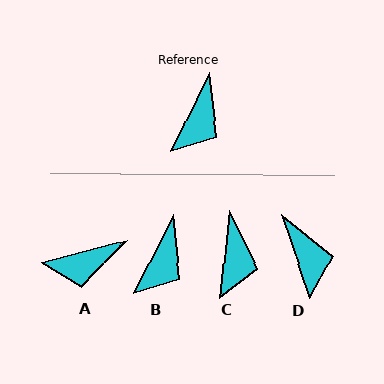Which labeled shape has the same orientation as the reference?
B.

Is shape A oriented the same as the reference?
No, it is off by about 49 degrees.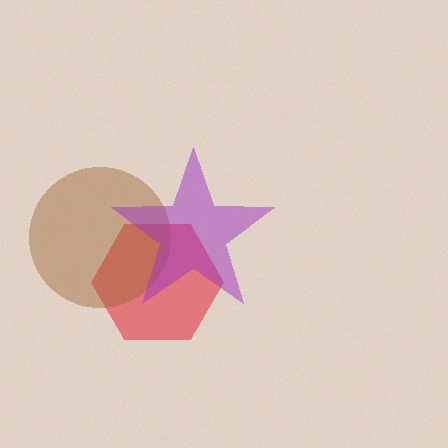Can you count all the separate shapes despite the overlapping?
Yes, there are 3 separate shapes.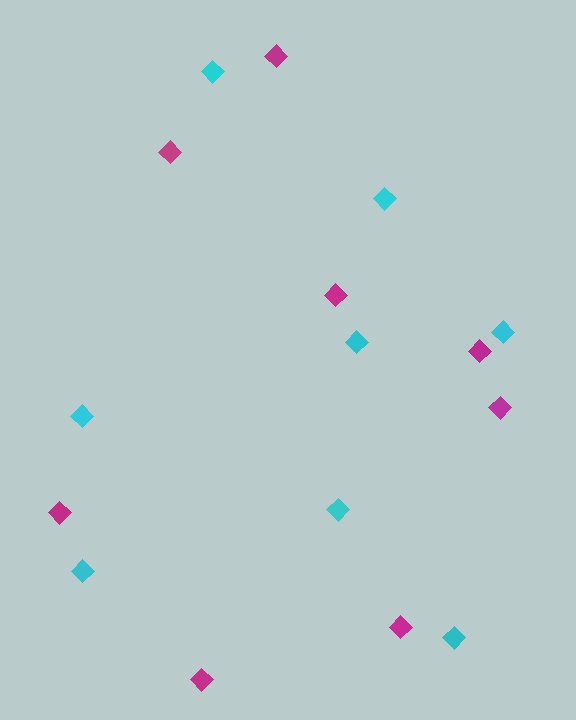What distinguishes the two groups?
There are 2 groups: one group of cyan diamonds (8) and one group of magenta diamonds (8).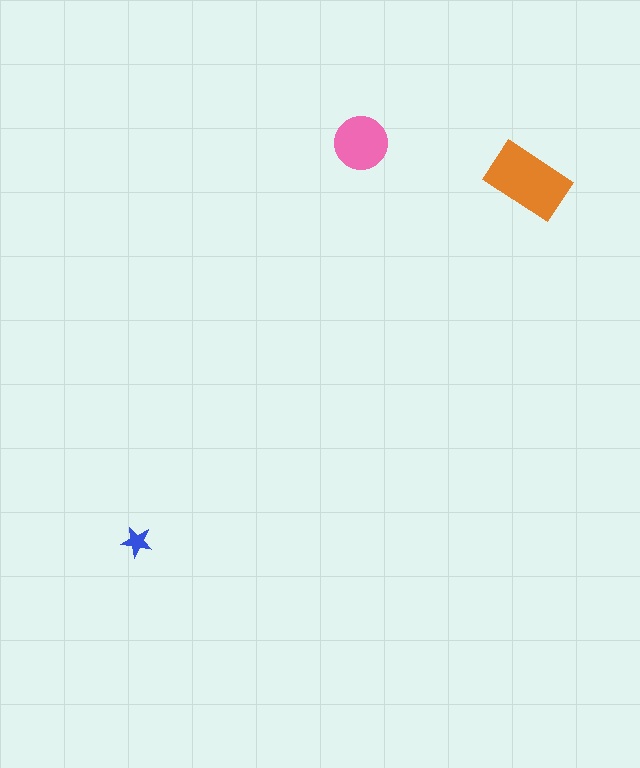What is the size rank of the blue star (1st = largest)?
3rd.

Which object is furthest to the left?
The blue star is leftmost.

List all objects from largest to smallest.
The orange rectangle, the pink circle, the blue star.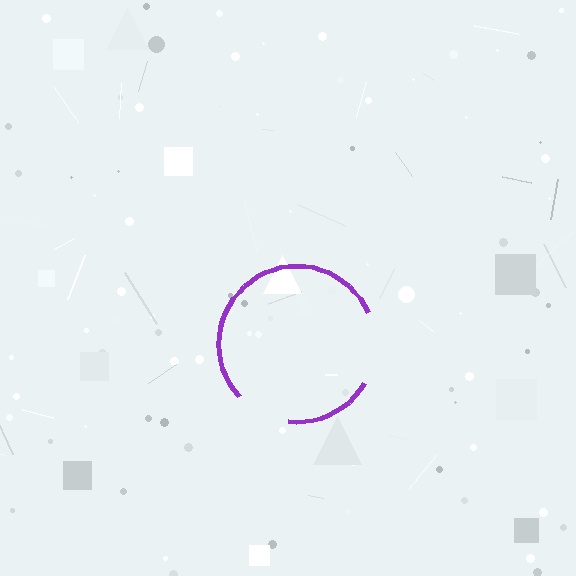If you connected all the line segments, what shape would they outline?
They would outline a circle.